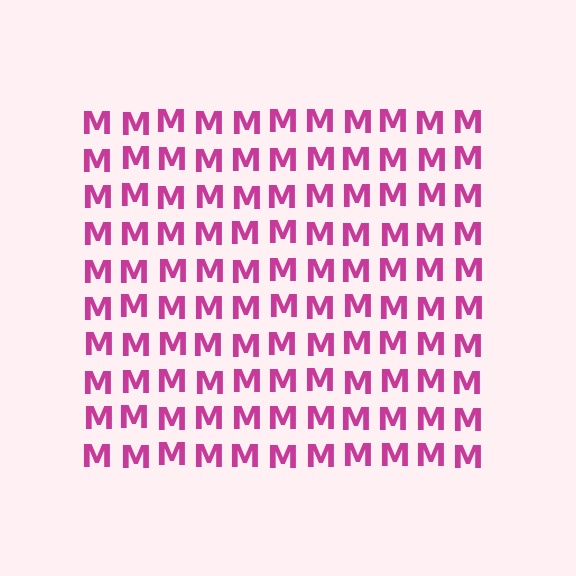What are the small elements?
The small elements are letter M's.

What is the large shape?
The large shape is a square.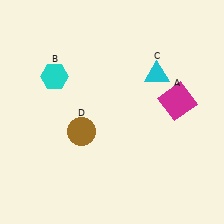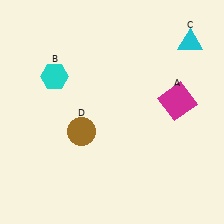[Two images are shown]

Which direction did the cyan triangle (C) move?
The cyan triangle (C) moved right.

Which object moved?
The cyan triangle (C) moved right.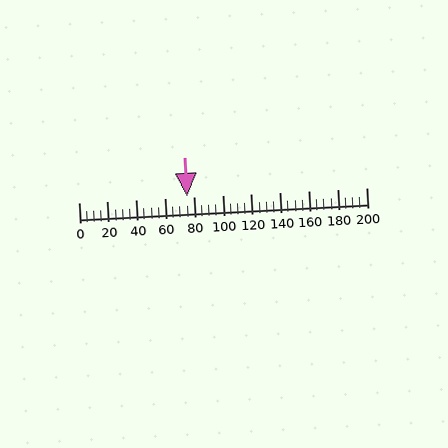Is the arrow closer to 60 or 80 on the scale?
The arrow is closer to 80.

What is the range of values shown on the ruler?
The ruler shows values from 0 to 200.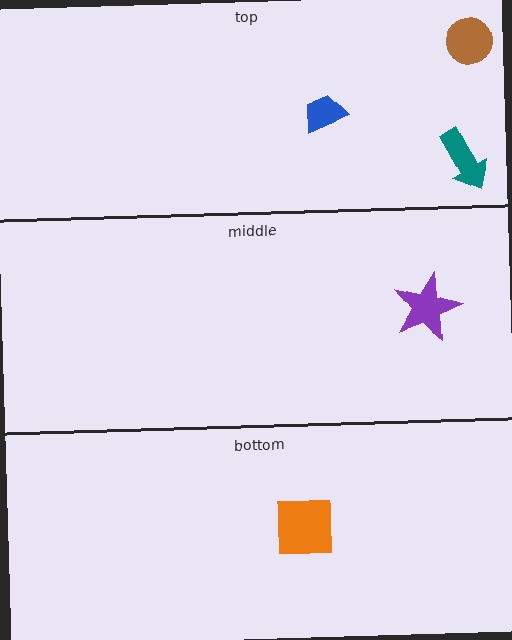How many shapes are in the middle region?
1.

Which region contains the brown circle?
The top region.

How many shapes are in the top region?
3.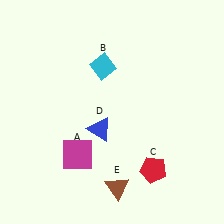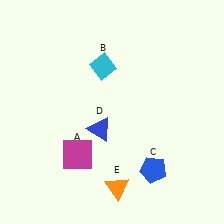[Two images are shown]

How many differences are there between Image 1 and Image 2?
There are 2 differences between the two images.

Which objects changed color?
C changed from red to blue. E changed from brown to orange.